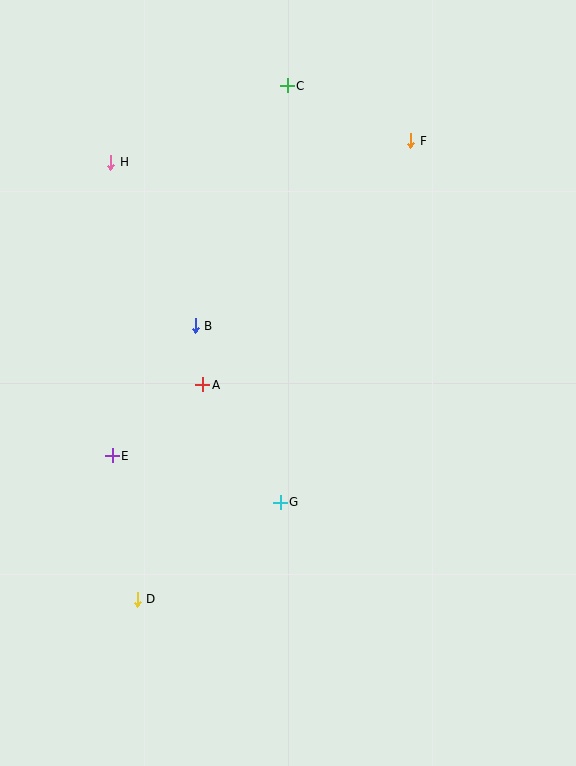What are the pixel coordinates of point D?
Point D is at (137, 599).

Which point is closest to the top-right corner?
Point F is closest to the top-right corner.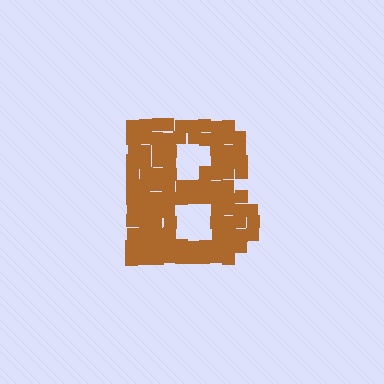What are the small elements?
The small elements are squares.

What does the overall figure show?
The overall figure shows the letter B.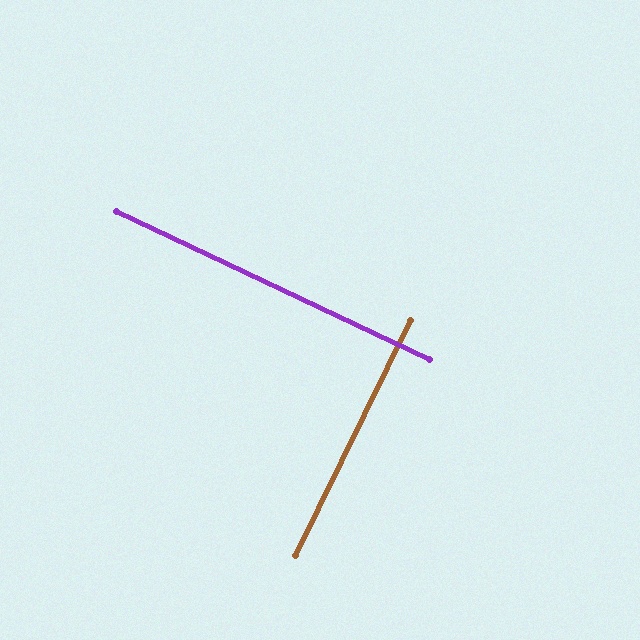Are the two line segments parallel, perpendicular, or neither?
Perpendicular — they meet at approximately 89°.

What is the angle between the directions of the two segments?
Approximately 89 degrees.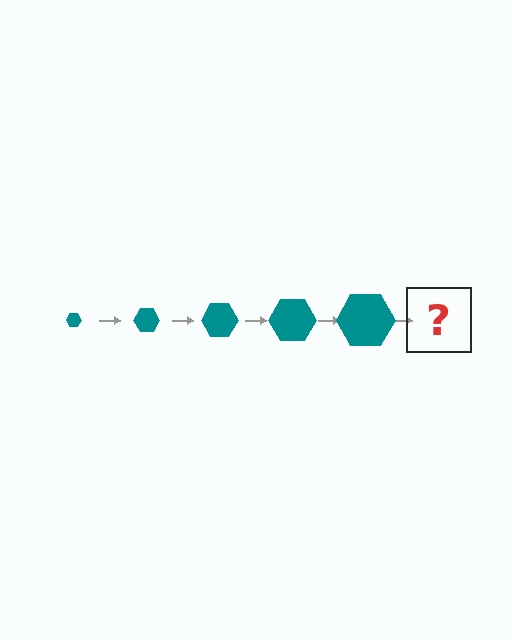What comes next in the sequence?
The next element should be a teal hexagon, larger than the previous one.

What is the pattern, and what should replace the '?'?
The pattern is that the hexagon gets progressively larger each step. The '?' should be a teal hexagon, larger than the previous one.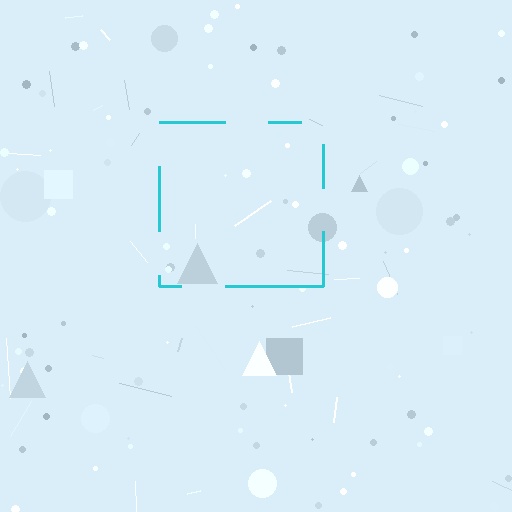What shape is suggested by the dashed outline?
The dashed outline suggests a square.